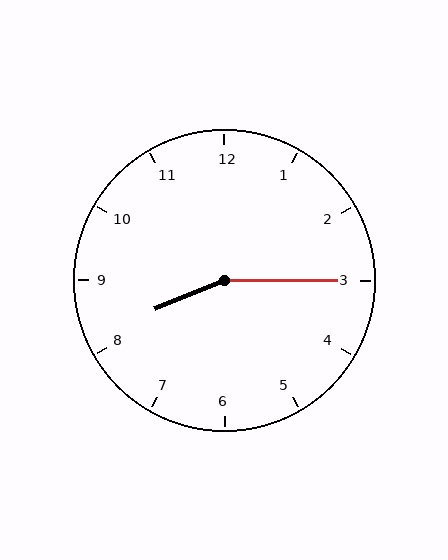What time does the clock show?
8:15.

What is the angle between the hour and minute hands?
Approximately 158 degrees.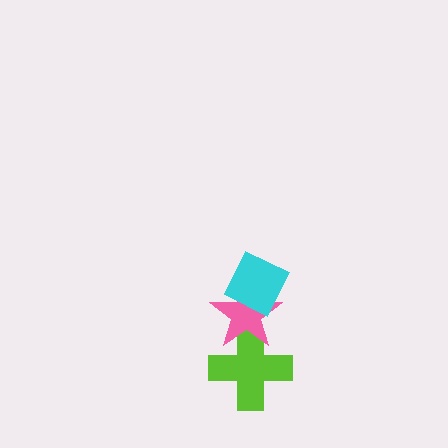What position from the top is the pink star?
The pink star is 2nd from the top.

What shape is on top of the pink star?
The cyan diamond is on top of the pink star.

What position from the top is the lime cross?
The lime cross is 3rd from the top.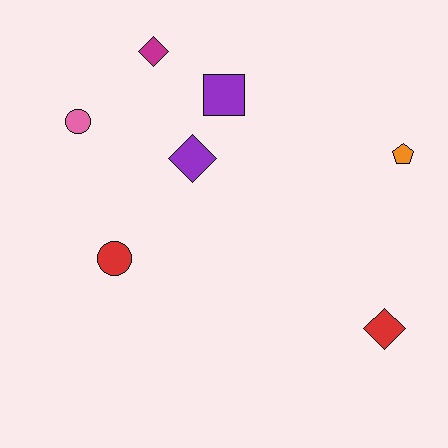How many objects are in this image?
There are 7 objects.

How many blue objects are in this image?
There are no blue objects.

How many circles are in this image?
There are 2 circles.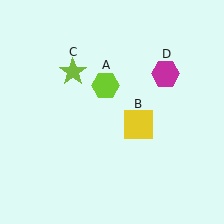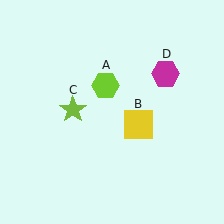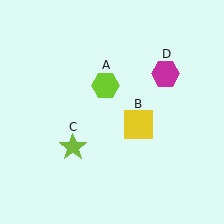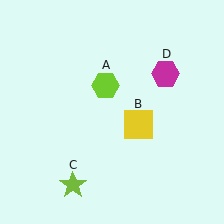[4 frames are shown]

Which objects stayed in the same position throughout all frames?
Lime hexagon (object A) and yellow square (object B) and magenta hexagon (object D) remained stationary.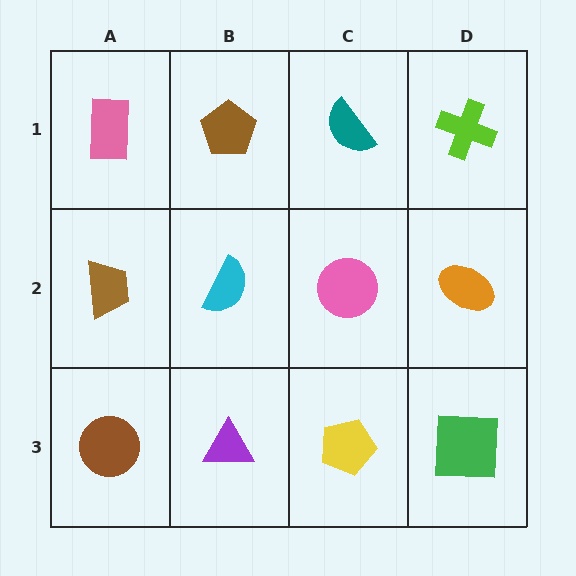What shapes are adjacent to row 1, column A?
A brown trapezoid (row 2, column A), a brown pentagon (row 1, column B).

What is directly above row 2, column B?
A brown pentagon.